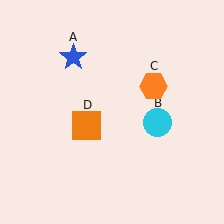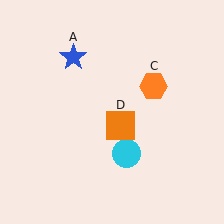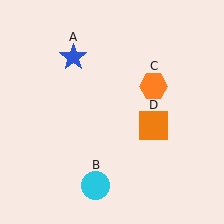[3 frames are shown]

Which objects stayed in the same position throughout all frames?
Blue star (object A) and orange hexagon (object C) remained stationary.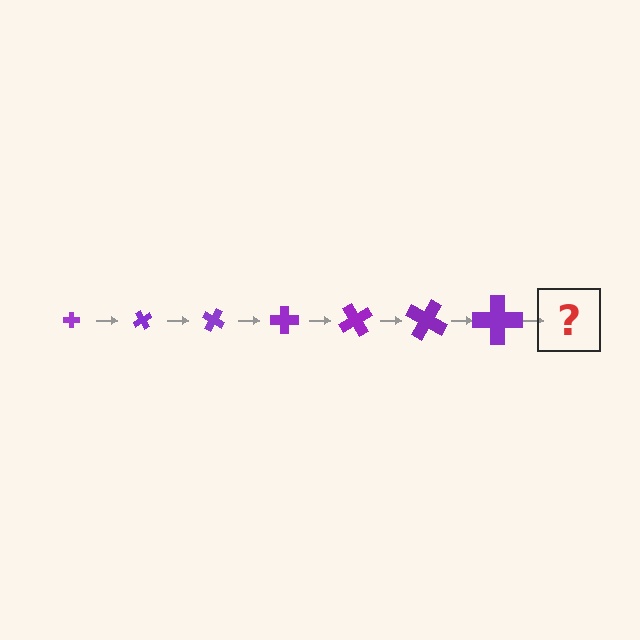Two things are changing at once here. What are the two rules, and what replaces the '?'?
The two rules are that the cross grows larger each step and it rotates 60 degrees each step. The '?' should be a cross, larger than the previous one and rotated 420 degrees from the start.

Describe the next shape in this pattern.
It should be a cross, larger than the previous one and rotated 420 degrees from the start.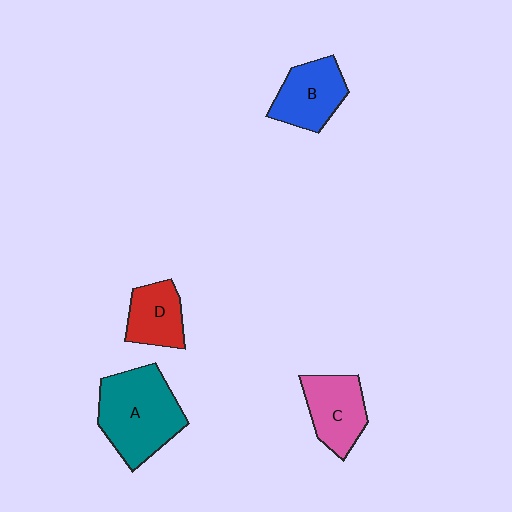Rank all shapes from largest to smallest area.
From largest to smallest: A (teal), B (blue), C (pink), D (red).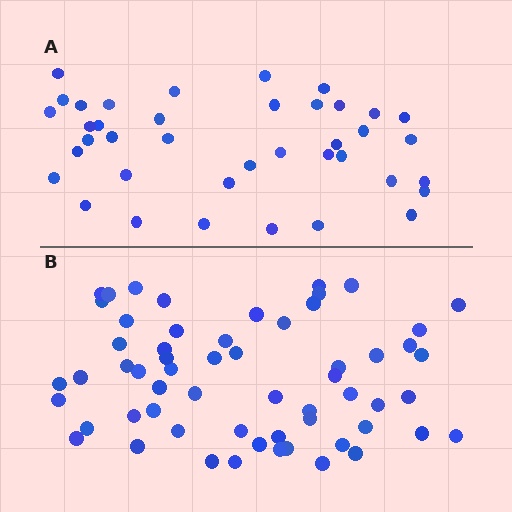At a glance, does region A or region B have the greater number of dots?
Region B (the bottom region) has more dots.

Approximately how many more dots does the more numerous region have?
Region B has approximately 20 more dots than region A.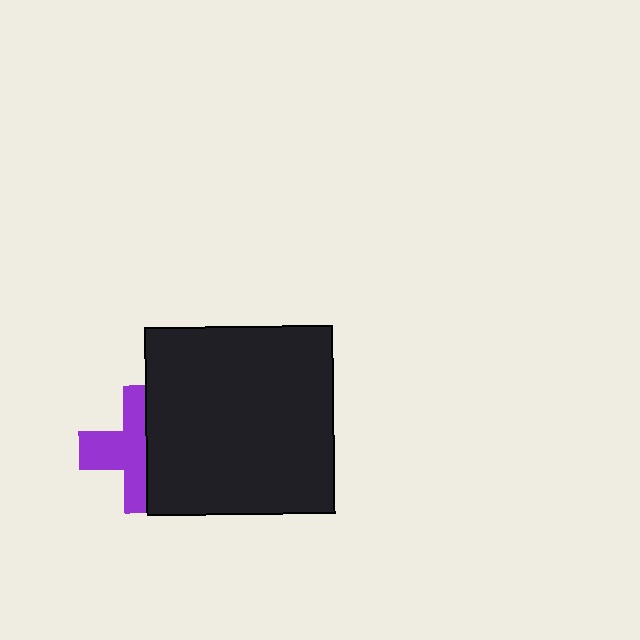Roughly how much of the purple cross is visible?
About half of it is visible (roughly 53%).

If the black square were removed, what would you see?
You would see the complete purple cross.